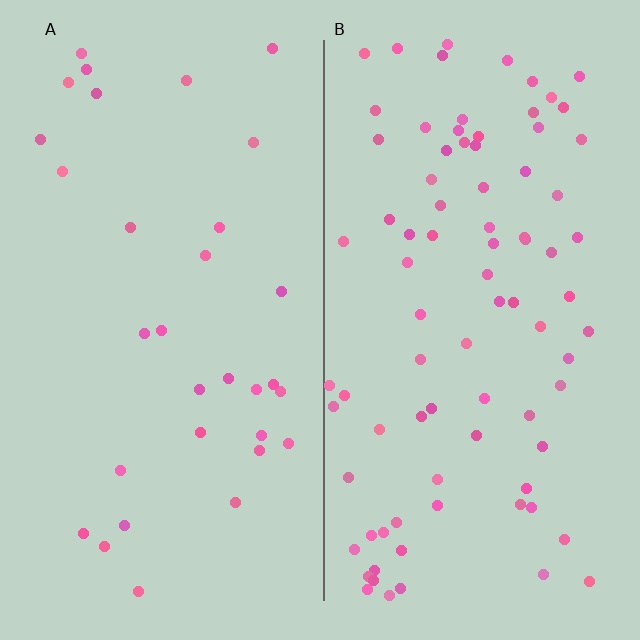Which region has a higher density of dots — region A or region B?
B (the right).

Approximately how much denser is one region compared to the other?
Approximately 2.7× — region B over region A.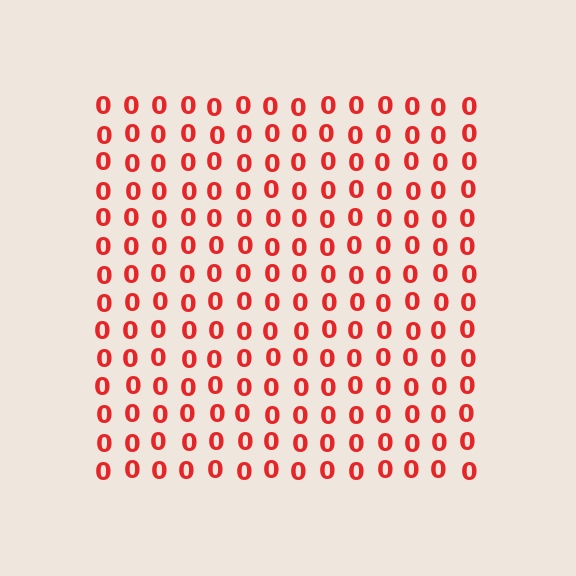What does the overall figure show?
The overall figure shows a square.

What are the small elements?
The small elements are digit 0's.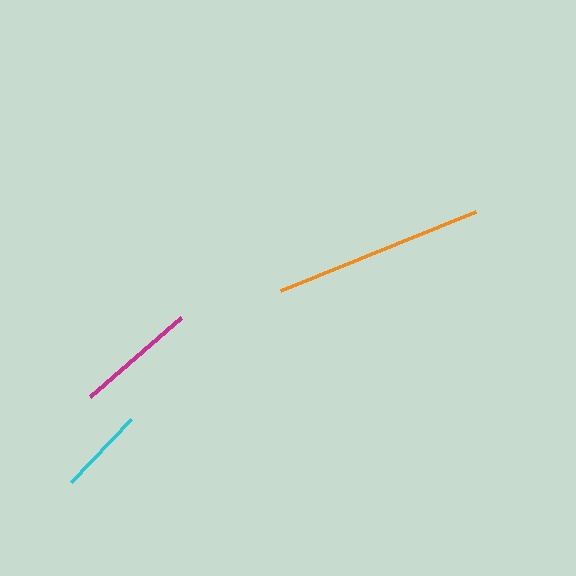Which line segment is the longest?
The orange line is the longest at approximately 211 pixels.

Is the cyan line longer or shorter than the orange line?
The orange line is longer than the cyan line.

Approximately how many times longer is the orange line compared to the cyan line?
The orange line is approximately 2.4 times the length of the cyan line.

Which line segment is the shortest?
The cyan line is the shortest at approximately 87 pixels.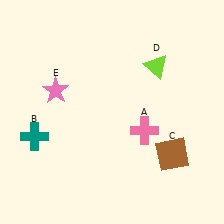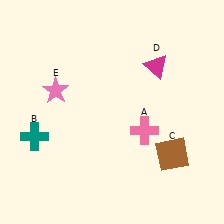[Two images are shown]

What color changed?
The triangle (D) changed from lime in Image 1 to magenta in Image 2.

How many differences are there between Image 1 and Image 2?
There is 1 difference between the two images.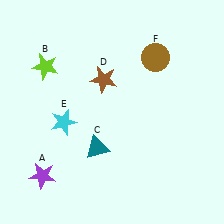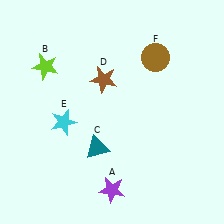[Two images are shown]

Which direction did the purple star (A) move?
The purple star (A) moved right.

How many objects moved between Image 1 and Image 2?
1 object moved between the two images.